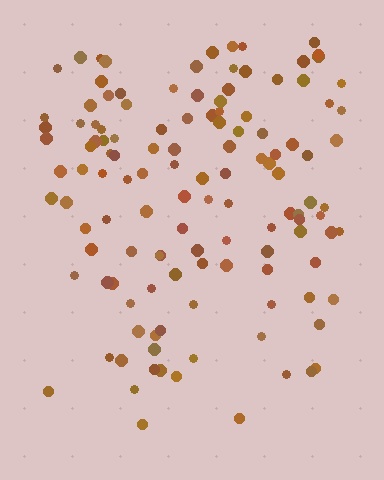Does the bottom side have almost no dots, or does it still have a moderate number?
Still a moderate number, just noticeably fewer than the top.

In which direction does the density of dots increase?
From bottom to top, with the top side densest.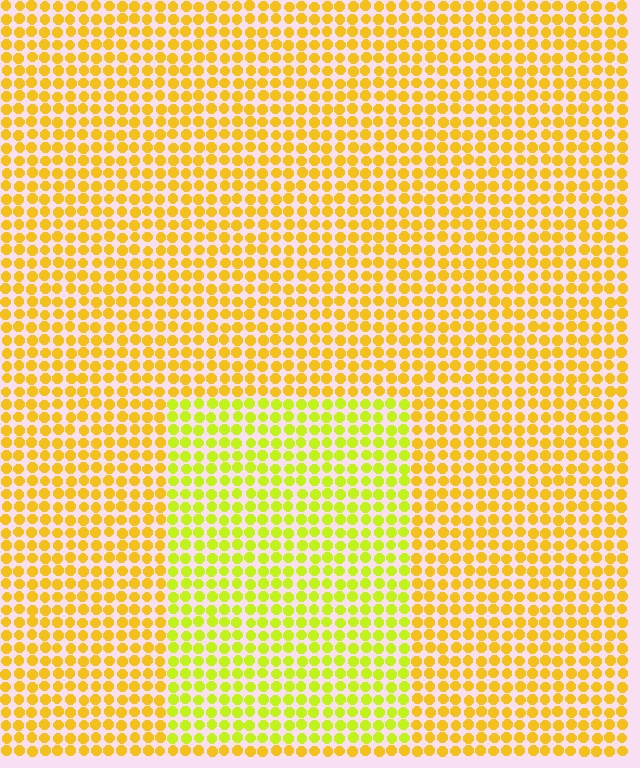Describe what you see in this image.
The image is filled with small yellow elements in a uniform arrangement. A rectangle-shaped region is visible where the elements are tinted to a slightly different hue, forming a subtle color boundary.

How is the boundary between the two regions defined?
The boundary is defined purely by a slight shift in hue (about 28 degrees). Spacing, size, and orientation are identical on both sides.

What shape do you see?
I see a rectangle.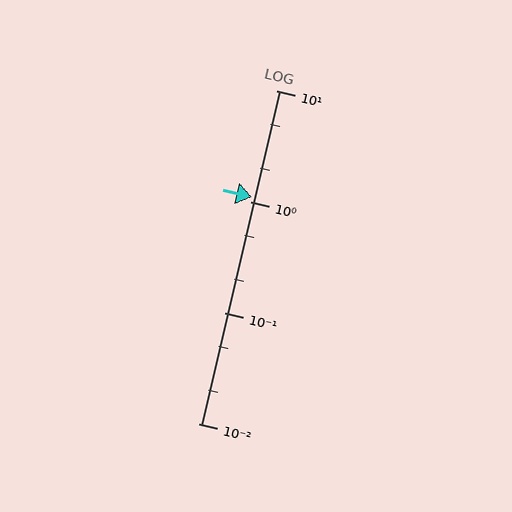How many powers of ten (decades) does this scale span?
The scale spans 3 decades, from 0.01 to 10.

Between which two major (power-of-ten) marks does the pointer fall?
The pointer is between 1 and 10.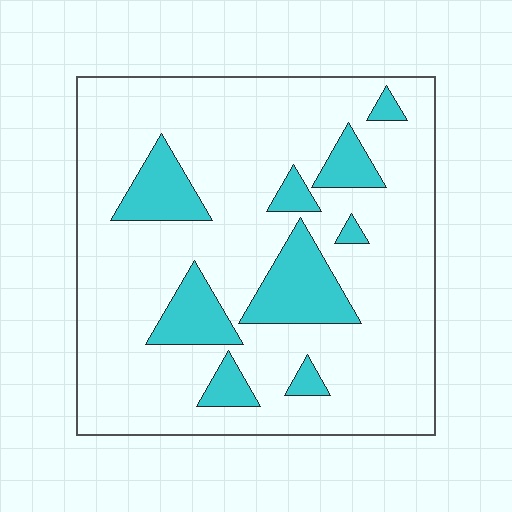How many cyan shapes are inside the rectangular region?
9.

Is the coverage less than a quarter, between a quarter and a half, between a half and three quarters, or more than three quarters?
Less than a quarter.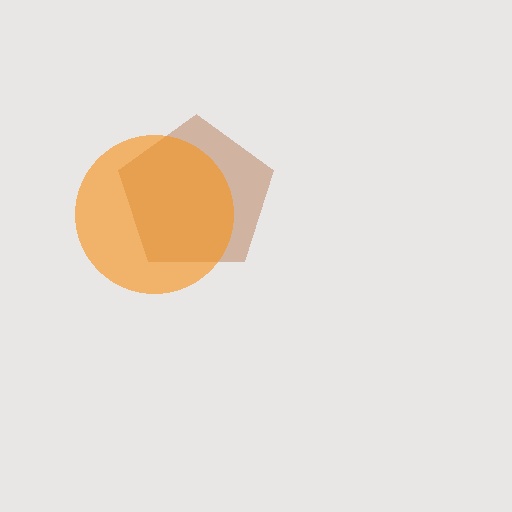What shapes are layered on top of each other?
The layered shapes are: a brown pentagon, an orange circle.